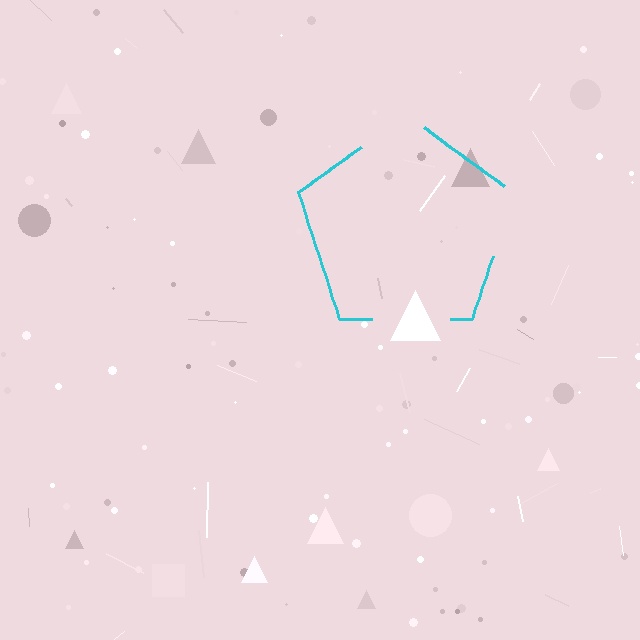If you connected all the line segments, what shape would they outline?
They would outline a pentagon.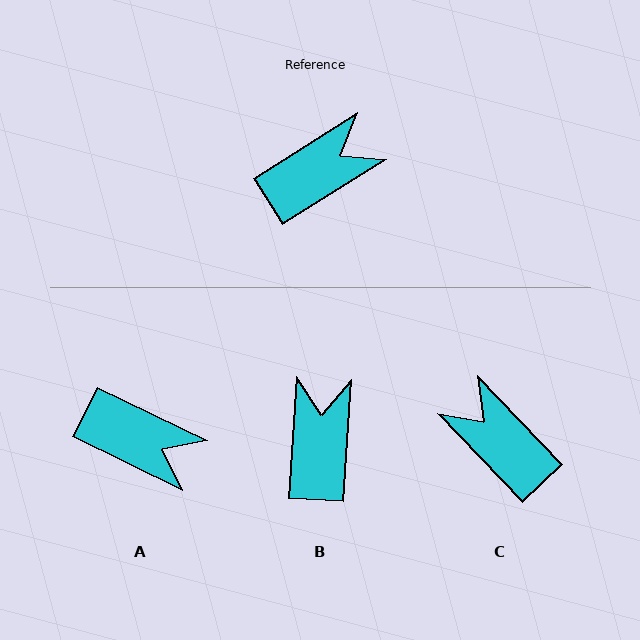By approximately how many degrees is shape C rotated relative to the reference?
Approximately 101 degrees counter-clockwise.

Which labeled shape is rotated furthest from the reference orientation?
C, about 101 degrees away.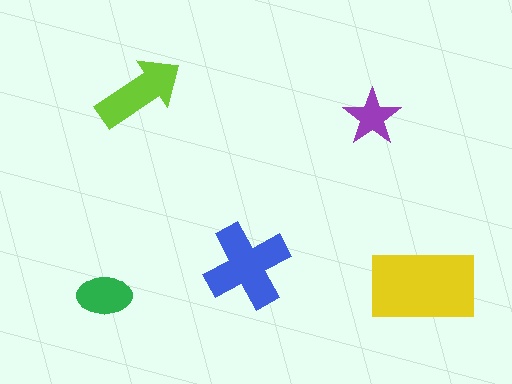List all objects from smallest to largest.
The purple star, the green ellipse, the lime arrow, the blue cross, the yellow rectangle.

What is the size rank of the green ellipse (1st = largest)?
4th.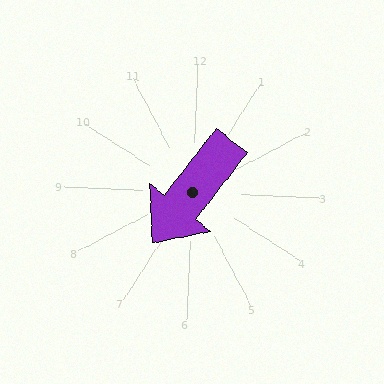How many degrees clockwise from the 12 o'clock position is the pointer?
Approximately 215 degrees.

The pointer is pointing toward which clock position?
Roughly 7 o'clock.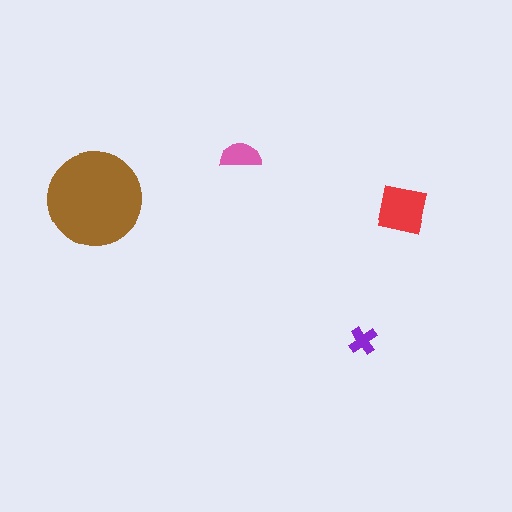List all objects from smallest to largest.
The purple cross, the pink semicircle, the red square, the brown circle.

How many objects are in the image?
There are 4 objects in the image.